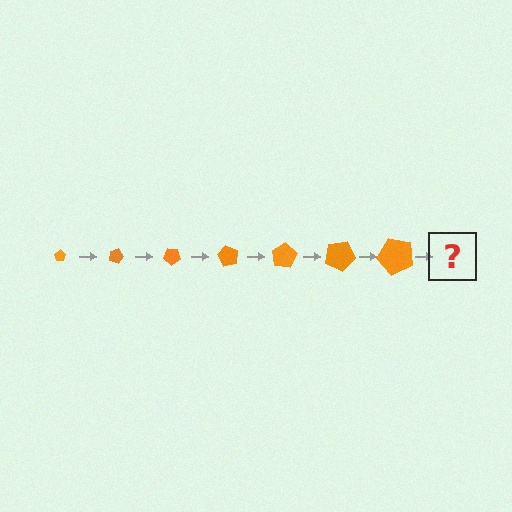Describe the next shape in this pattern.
It should be a pentagon, larger than the previous one and rotated 140 degrees from the start.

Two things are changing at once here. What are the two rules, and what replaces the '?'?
The two rules are that the pentagon grows larger each step and it rotates 20 degrees each step. The '?' should be a pentagon, larger than the previous one and rotated 140 degrees from the start.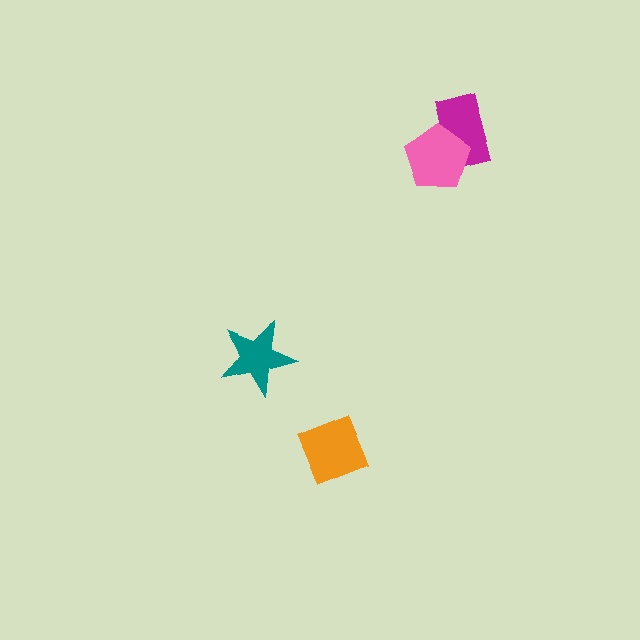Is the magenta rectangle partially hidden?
Yes, it is partially covered by another shape.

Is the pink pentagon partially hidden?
No, no other shape covers it.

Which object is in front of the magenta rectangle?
The pink pentagon is in front of the magenta rectangle.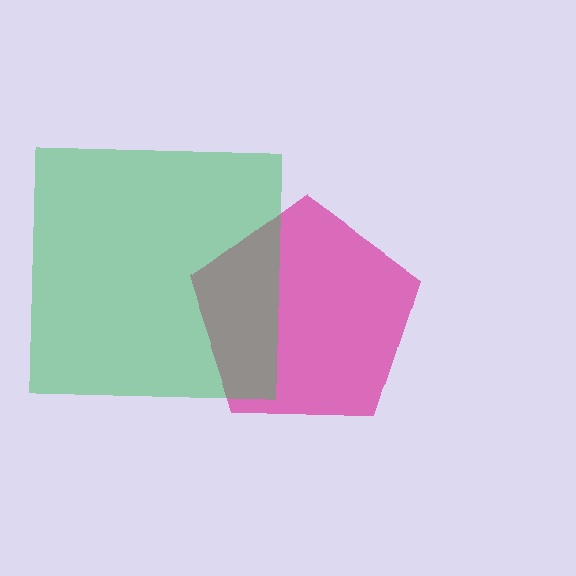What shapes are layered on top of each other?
The layered shapes are: a magenta pentagon, a green square.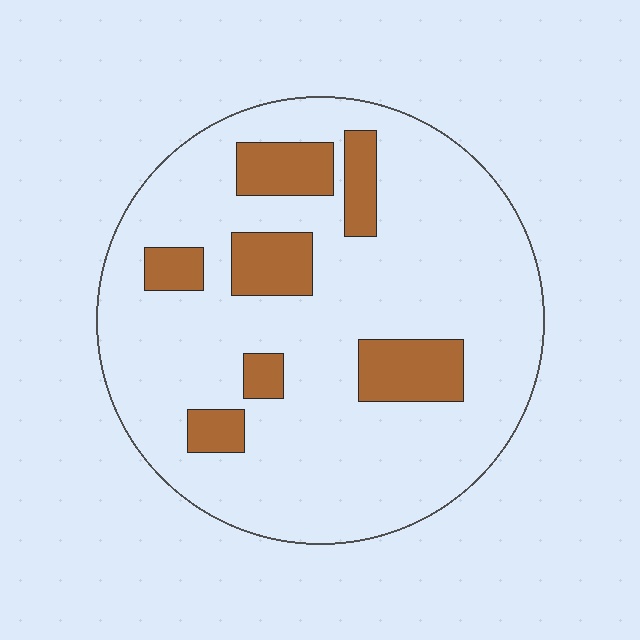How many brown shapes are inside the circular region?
7.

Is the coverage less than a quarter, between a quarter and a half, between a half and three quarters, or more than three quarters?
Less than a quarter.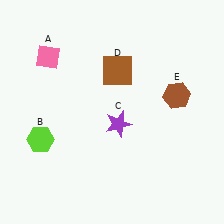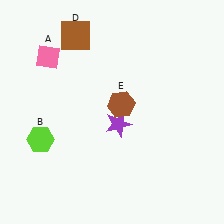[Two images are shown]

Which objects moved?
The objects that moved are: the brown square (D), the brown hexagon (E).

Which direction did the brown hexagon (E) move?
The brown hexagon (E) moved left.